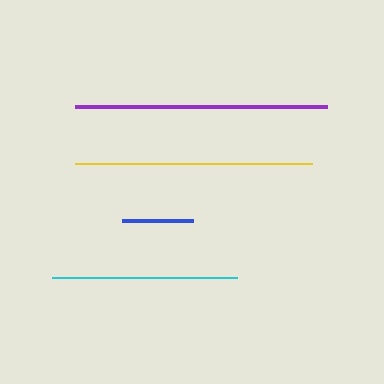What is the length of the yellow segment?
The yellow segment is approximately 237 pixels long.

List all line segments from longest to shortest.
From longest to shortest: purple, yellow, cyan, blue.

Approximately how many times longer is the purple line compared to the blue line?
The purple line is approximately 3.6 times the length of the blue line.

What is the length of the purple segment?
The purple segment is approximately 252 pixels long.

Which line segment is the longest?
The purple line is the longest at approximately 252 pixels.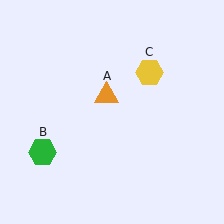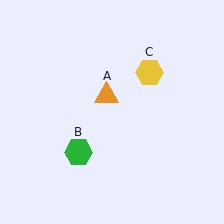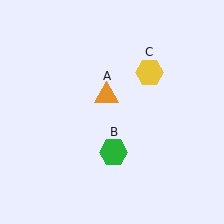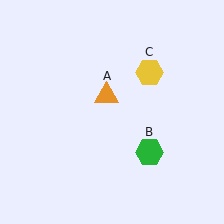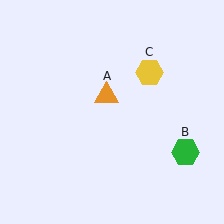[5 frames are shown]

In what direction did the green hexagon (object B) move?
The green hexagon (object B) moved right.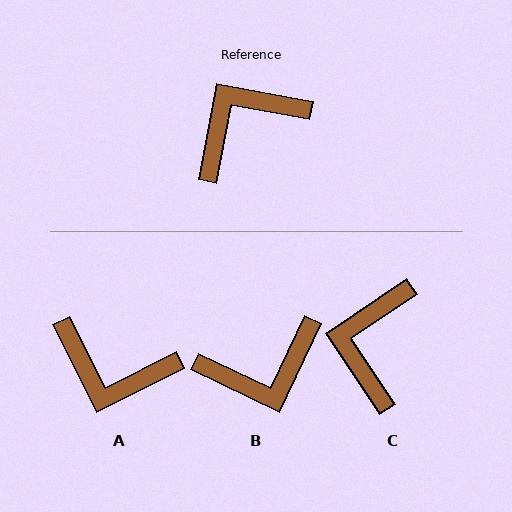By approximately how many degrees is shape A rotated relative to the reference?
Approximately 127 degrees counter-clockwise.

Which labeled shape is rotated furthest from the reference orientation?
B, about 165 degrees away.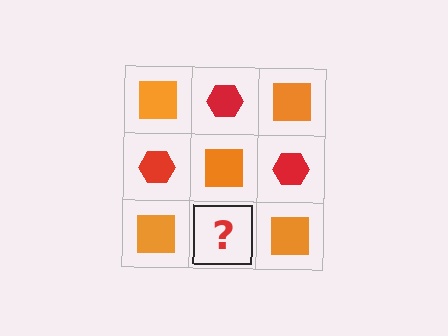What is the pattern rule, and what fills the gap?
The rule is that it alternates orange square and red hexagon in a checkerboard pattern. The gap should be filled with a red hexagon.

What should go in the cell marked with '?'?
The missing cell should contain a red hexagon.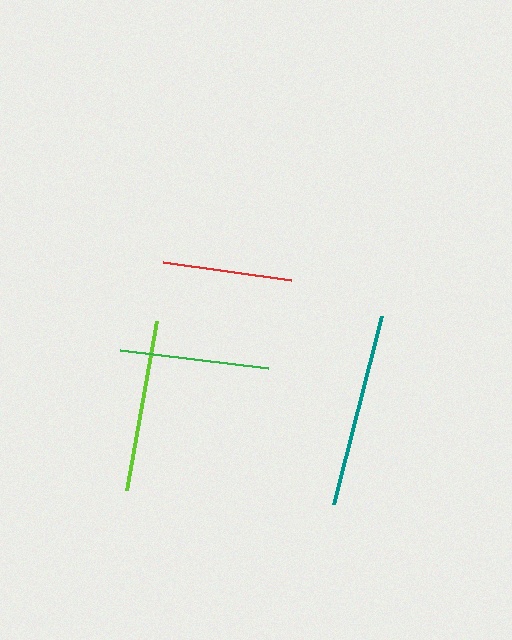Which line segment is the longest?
The teal line is the longest at approximately 193 pixels.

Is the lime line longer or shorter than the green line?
The lime line is longer than the green line.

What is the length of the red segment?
The red segment is approximately 130 pixels long.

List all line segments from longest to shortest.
From longest to shortest: teal, lime, green, red.